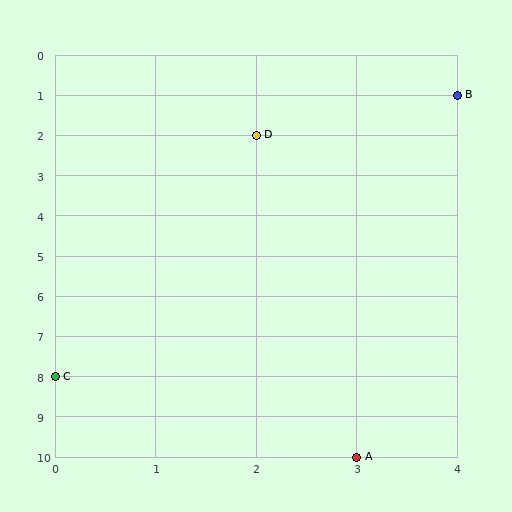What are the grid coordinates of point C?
Point C is at grid coordinates (0, 8).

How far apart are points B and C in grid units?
Points B and C are 4 columns and 7 rows apart (about 8.1 grid units diagonally).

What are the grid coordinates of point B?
Point B is at grid coordinates (4, 1).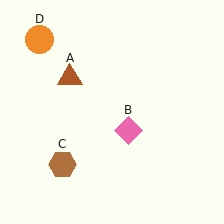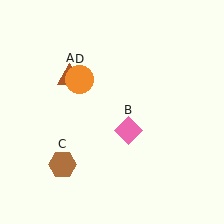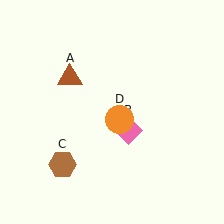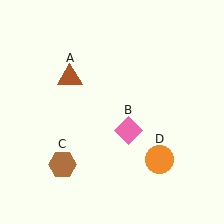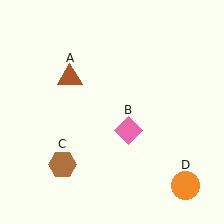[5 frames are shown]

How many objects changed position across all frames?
1 object changed position: orange circle (object D).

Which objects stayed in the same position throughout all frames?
Brown triangle (object A) and pink diamond (object B) and brown hexagon (object C) remained stationary.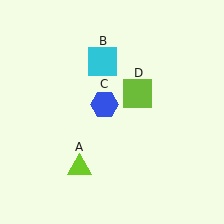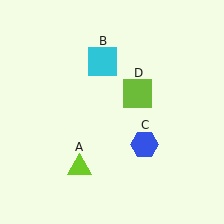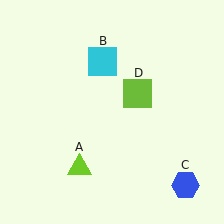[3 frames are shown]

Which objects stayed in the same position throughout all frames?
Lime triangle (object A) and cyan square (object B) and lime square (object D) remained stationary.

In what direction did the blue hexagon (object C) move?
The blue hexagon (object C) moved down and to the right.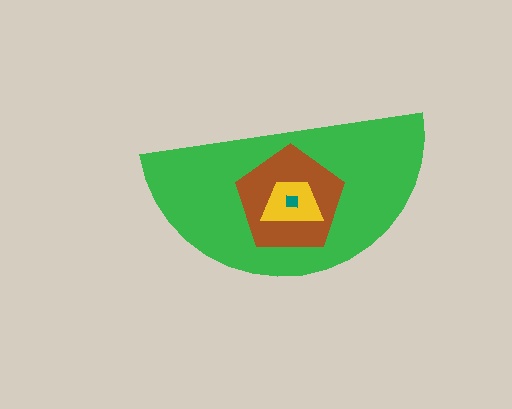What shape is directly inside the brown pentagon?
The yellow trapezoid.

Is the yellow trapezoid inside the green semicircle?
Yes.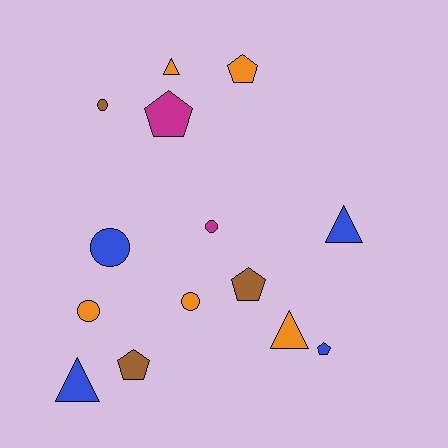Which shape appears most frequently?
Pentagon, with 5 objects.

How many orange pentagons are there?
There is 1 orange pentagon.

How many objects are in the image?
There are 14 objects.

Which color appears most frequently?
Orange, with 5 objects.